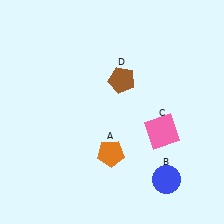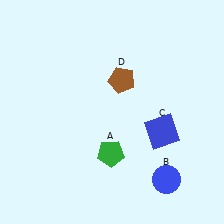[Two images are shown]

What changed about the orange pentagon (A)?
In Image 1, A is orange. In Image 2, it changed to green.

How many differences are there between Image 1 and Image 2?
There are 2 differences between the two images.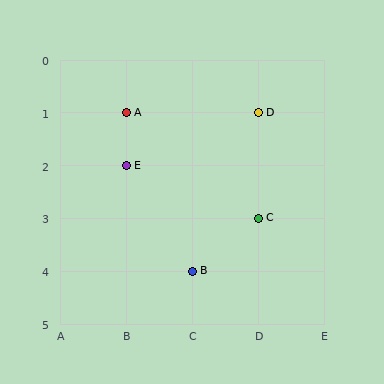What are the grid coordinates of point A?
Point A is at grid coordinates (B, 1).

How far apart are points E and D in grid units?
Points E and D are 2 columns and 1 row apart (about 2.2 grid units diagonally).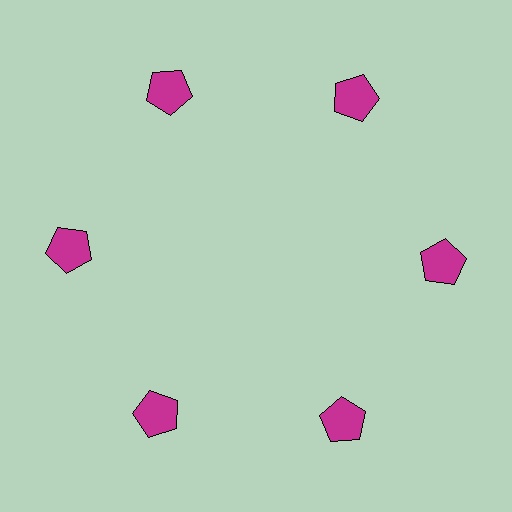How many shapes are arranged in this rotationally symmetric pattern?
There are 6 shapes, arranged in 6 groups of 1.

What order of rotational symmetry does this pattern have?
This pattern has 6-fold rotational symmetry.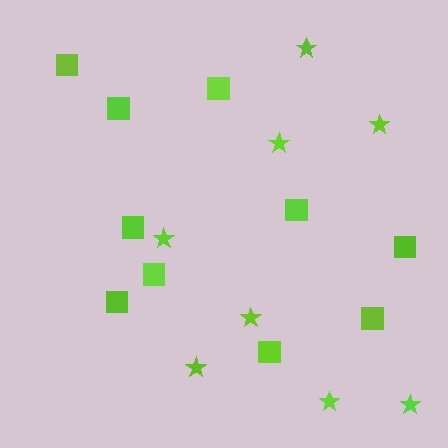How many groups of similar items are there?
There are 2 groups: one group of stars (8) and one group of squares (10).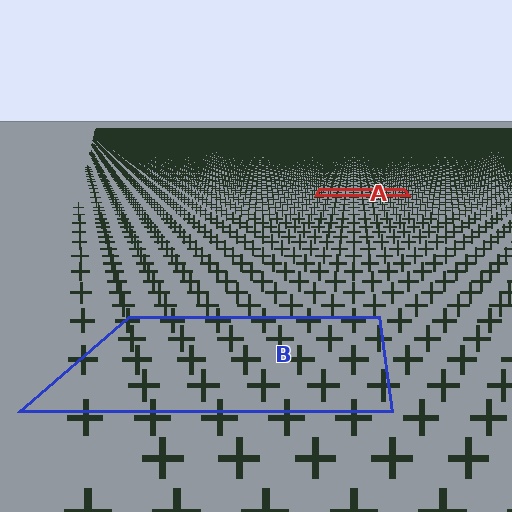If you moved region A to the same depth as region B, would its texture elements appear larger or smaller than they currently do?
They would appear larger. At a closer depth, the same texture elements are projected at a bigger on-screen size.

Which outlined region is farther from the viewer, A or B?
Region A is farther from the viewer — the texture elements inside it appear smaller and more densely packed.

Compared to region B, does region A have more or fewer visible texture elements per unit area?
Region A has more texture elements per unit area — they are packed more densely because it is farther away.